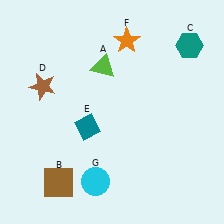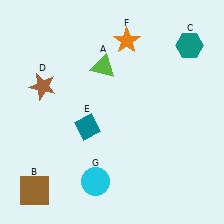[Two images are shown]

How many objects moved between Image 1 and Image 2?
1 object moved between the two images.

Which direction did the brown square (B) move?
The brown square (B) moved left.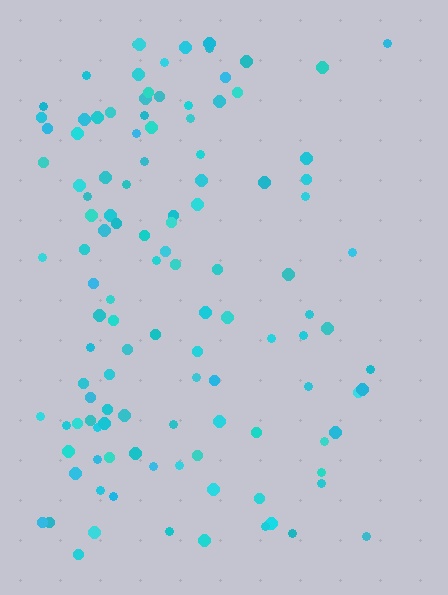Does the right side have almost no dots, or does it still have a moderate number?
Still a moderate number, just noticeably fewer than the left.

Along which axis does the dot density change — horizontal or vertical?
Horizontal.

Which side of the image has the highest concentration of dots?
The left.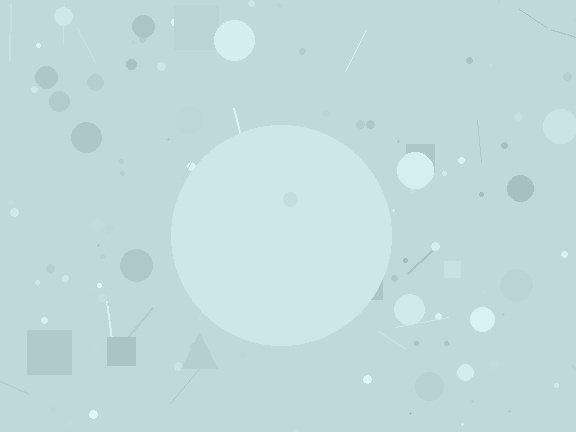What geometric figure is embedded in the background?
A circle is embedded in the background.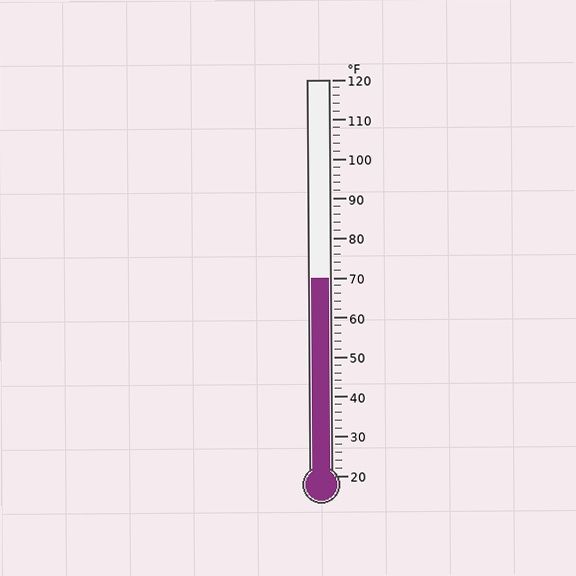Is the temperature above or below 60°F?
The temperature is above 60°F.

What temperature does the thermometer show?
The thermometer shows approximately 70°F.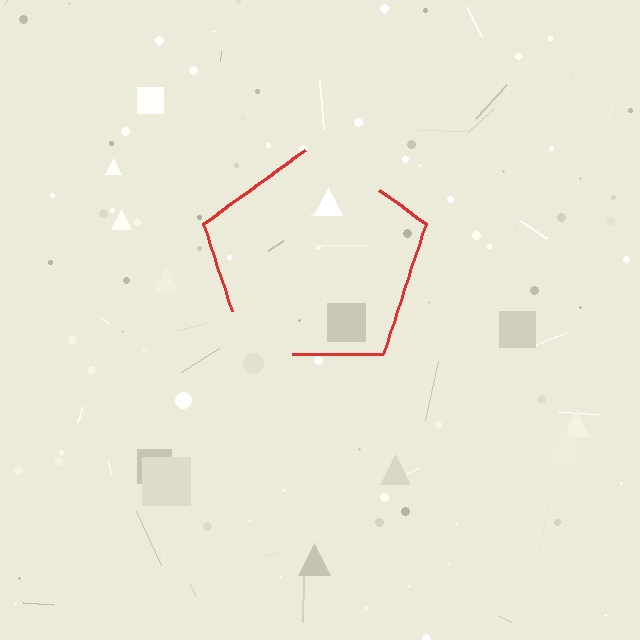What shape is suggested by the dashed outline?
The dashed outline suggests a pentagon.